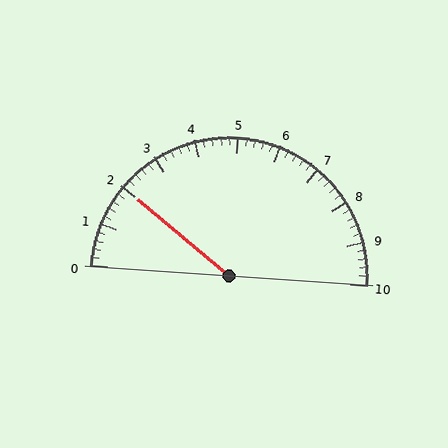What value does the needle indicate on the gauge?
The needle indicates approximately 2.0.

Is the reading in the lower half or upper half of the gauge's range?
The reading is in the lower half of the range (0 to 10).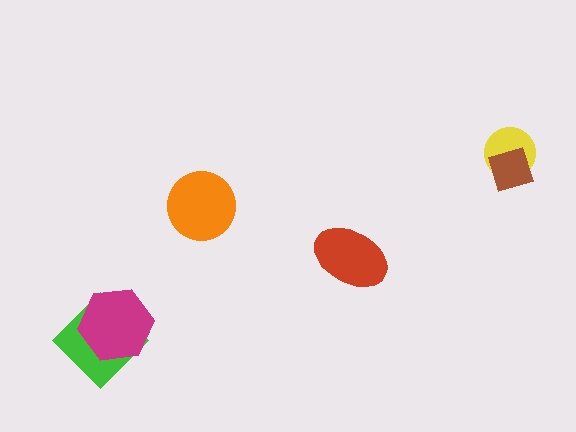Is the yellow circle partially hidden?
Yes, it is partially covered by another shape.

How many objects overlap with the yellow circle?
1 object overlaps with the yellow circle.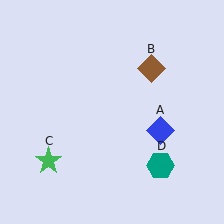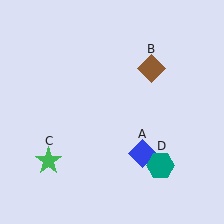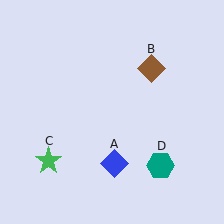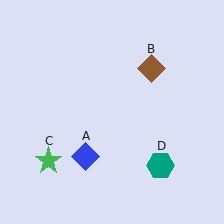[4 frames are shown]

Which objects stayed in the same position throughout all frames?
Brown diamond (object B) and green star (object C) and teal hexagon (object D) remained stationary.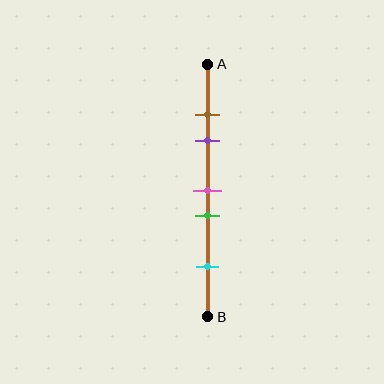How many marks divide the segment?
There are 5 marks dividing the segment.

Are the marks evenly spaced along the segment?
No, the marks are not evenly spaced.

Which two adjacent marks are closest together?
The brown and purple marks are the closest adjacent pair.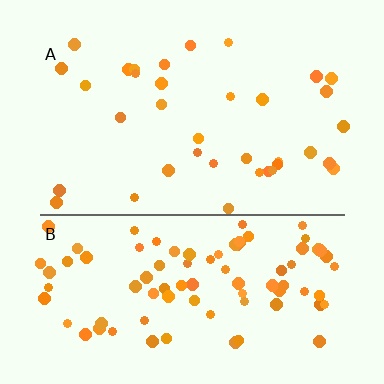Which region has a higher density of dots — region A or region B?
B (the bottom).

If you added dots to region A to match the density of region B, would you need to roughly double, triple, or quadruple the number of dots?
Approximately triple.